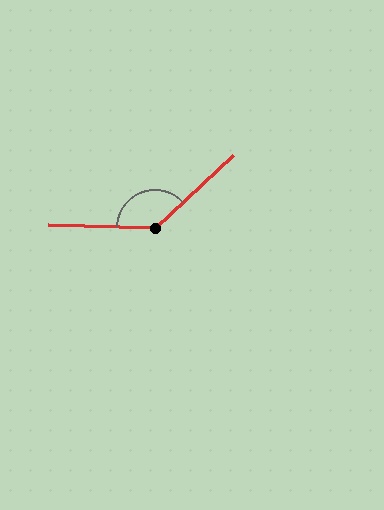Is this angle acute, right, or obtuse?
It is obtuse.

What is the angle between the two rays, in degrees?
Approximately 136 degrees.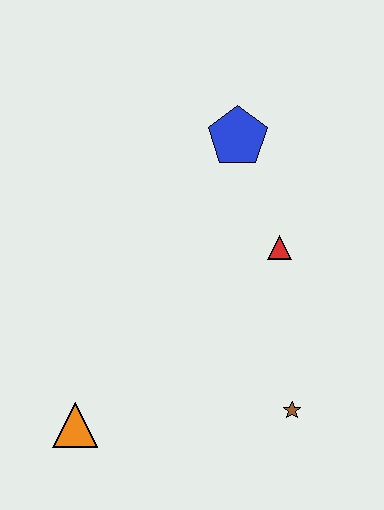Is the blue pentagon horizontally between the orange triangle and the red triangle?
Yes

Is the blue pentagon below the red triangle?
No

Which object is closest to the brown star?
The red triangle is closest to the brown star.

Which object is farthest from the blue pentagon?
The orange triangle is farthest from the blue pentagon.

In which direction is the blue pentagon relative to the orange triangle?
The blue pentagon is above the orange triangle.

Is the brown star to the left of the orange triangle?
No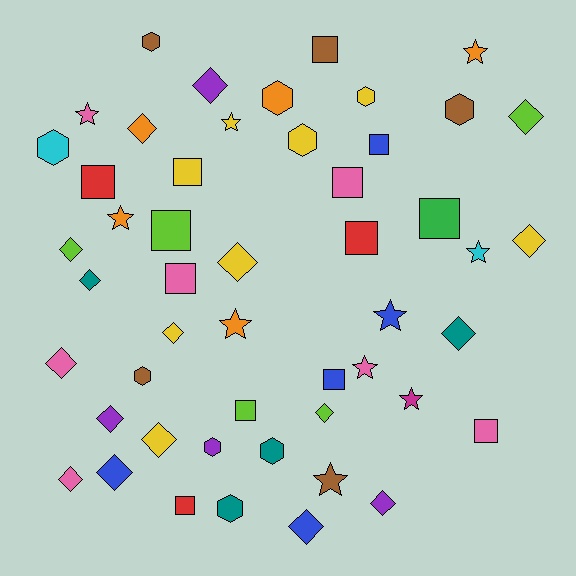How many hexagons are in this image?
There are 10 hexagons.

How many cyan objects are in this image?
There are 2 cyan objects.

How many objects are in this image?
There are 50 objects.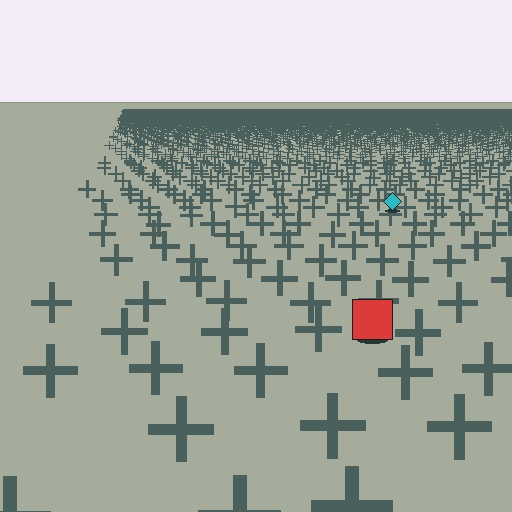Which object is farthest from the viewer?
The cyan diamond is farthest from the viewer. It appears smaller and the ground texture around it is denser.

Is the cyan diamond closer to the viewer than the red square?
No. The red square is closer — you can tell from the texture gradient: the ground texture is coarser near it.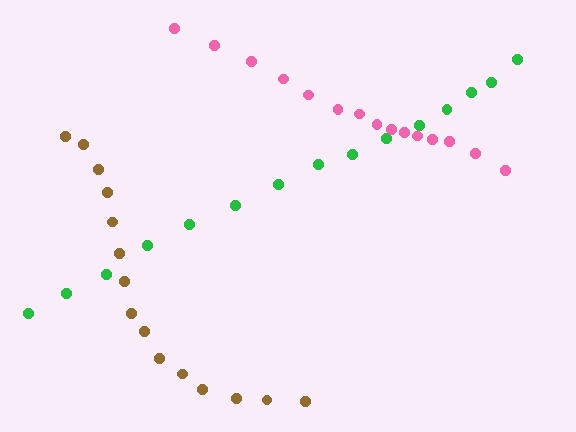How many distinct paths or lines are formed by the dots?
There are 3 distinct paths.